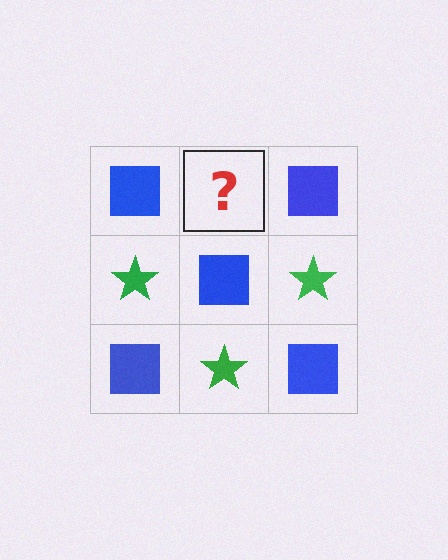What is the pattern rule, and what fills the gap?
The rule is that it alternates blue square and green star in a checkerboard pattern. The gap should be filled with a green star.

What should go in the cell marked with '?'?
The missing cell should contain a green star.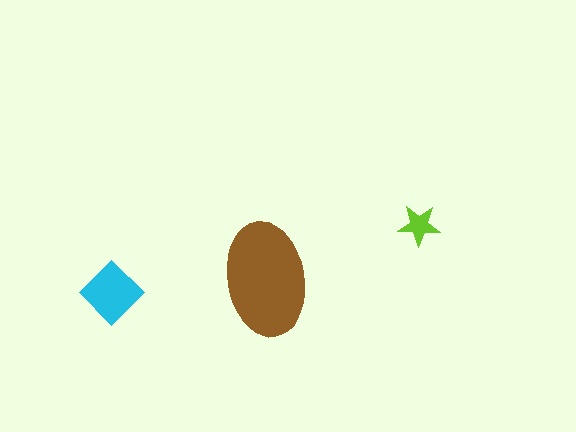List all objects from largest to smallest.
The brown ellipse, the cyan diamond, the lime star.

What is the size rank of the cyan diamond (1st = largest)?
2nd.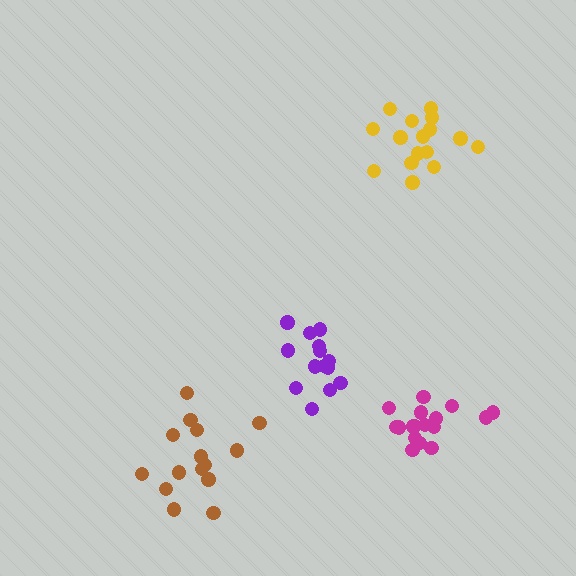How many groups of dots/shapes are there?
There are 4 groups.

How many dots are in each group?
Group 1: 14 dots, Group 2: 17 dots, Group 3: 15 dots, Group 4: 16 dots (62 total).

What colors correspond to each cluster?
The clusters are colored: purple, magenta, brown, yellow.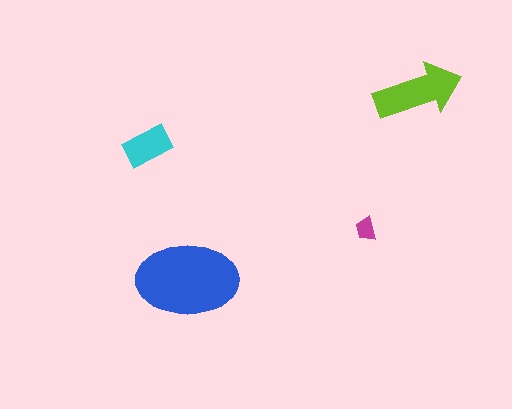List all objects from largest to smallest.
The blue ellipse, the lime arrow, the cyan rectangle, the magenta trapezoid.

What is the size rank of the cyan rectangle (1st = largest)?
3rd.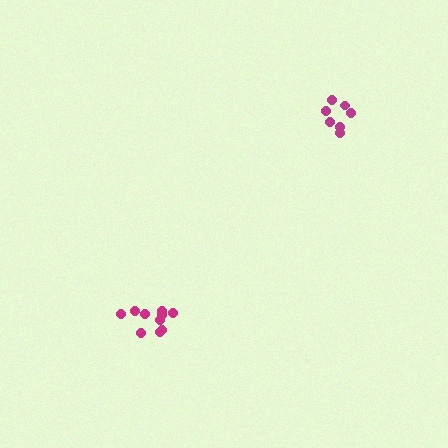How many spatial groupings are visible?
There are 2 spatial groupings.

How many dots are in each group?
Group 1: 10 dots, Group 2: 7 dots (17 total).